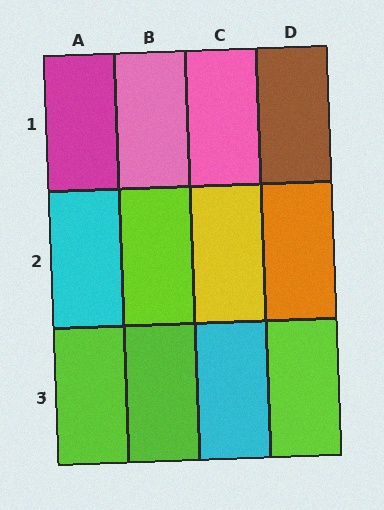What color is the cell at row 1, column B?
Pink.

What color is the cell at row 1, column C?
Pink.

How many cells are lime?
4 cells are lime.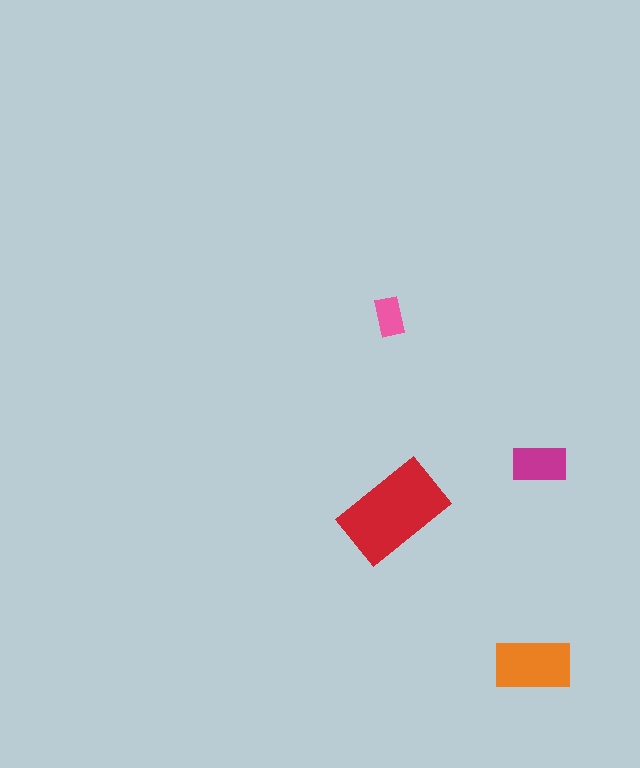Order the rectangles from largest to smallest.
the red one, the orange one, the magenta one, the pink one.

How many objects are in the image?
There are 4 objects in the image.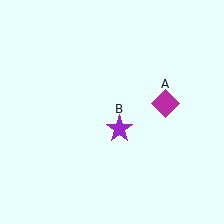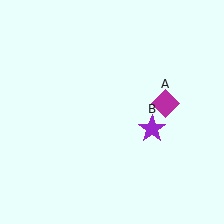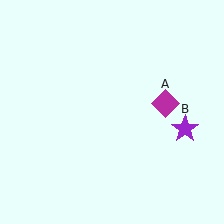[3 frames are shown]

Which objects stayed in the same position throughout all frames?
Magenta diamond (object A) remained stationary.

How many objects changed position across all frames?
1 object changed position: purple star (object B).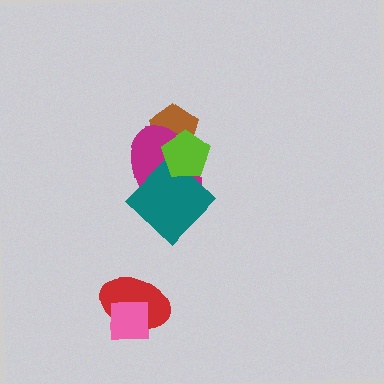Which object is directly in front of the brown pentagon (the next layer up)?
The magenta ellipse is directly in front of the brown pentagon.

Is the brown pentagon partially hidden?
Yes, it is partially covered by another shape.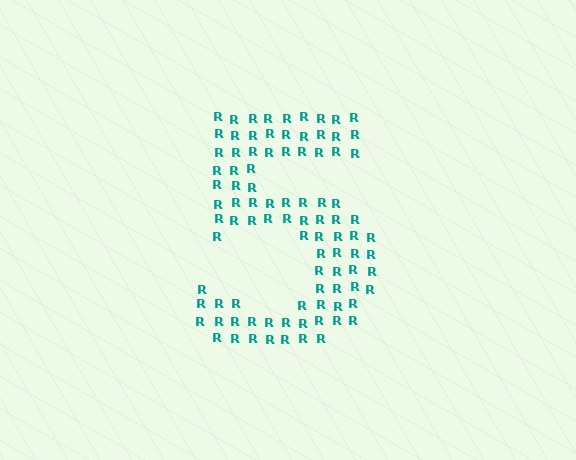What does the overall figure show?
The overall figure shows the digit 5.